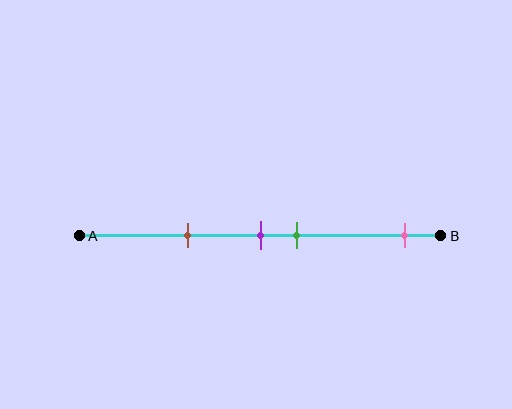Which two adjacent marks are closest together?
The purple and green marks are the closest adjacent pair.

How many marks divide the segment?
There are 4 marks dividing the segment.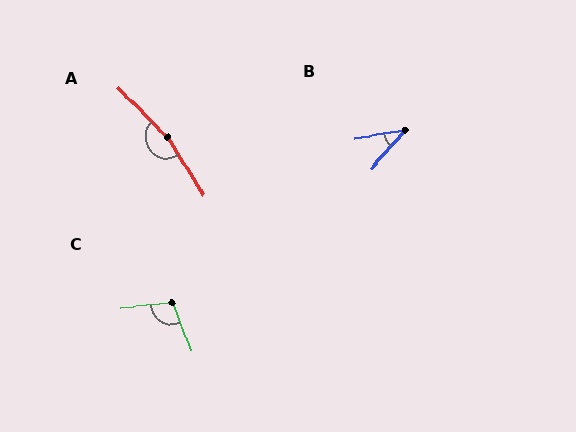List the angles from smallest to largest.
B (40°), C (105°), A (168°).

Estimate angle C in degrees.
Approximately 105 degrees.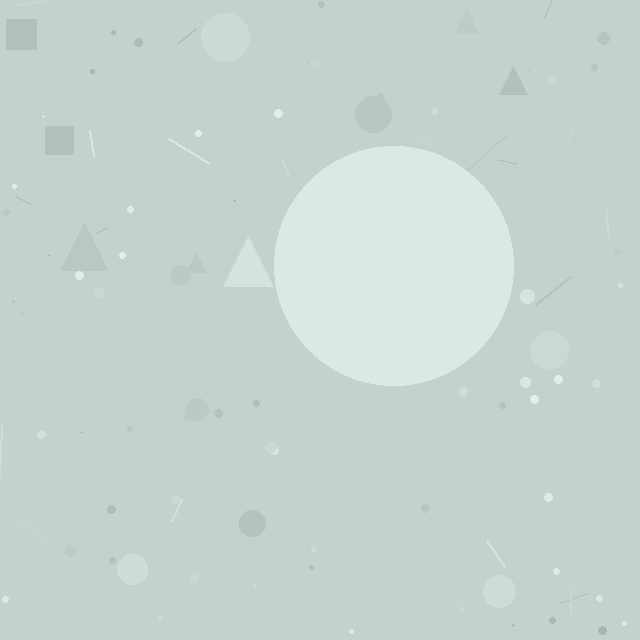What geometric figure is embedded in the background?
A circle is embedded in the background.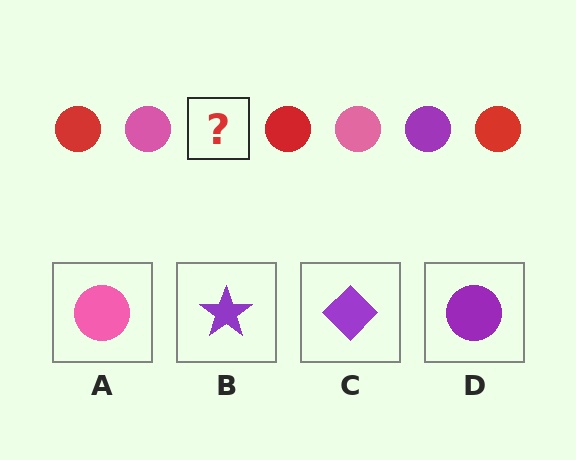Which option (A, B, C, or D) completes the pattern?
D.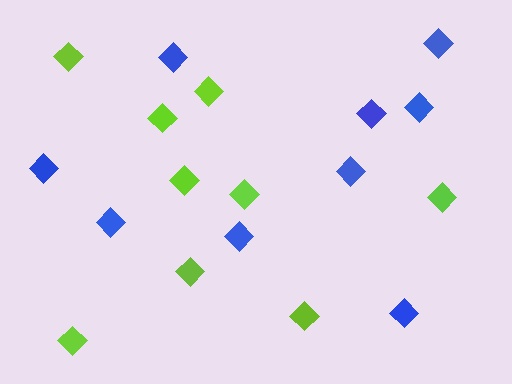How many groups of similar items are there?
There are 2 groups: one group of blue diamonds (9) and one group of lime diamonds (9).